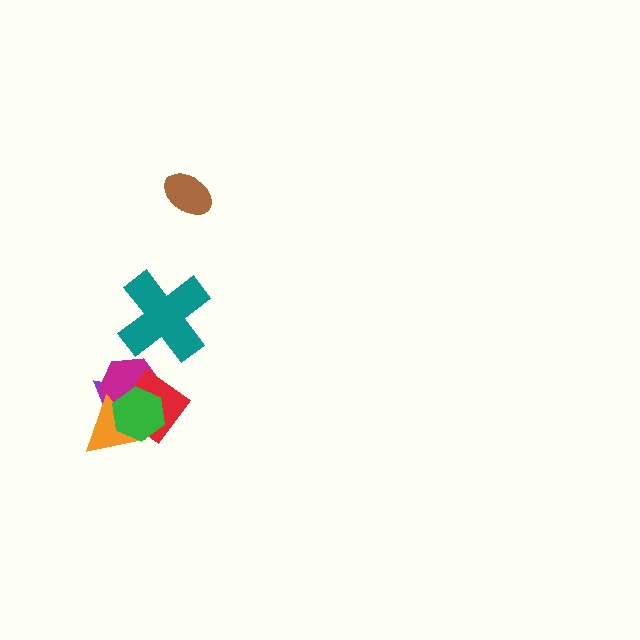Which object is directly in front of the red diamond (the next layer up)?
The orange triangle is directly in front of the red diamond.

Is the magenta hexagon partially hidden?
Yes, it is partially covered by another shape.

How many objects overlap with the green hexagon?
4 objects overlap with the green hexagon.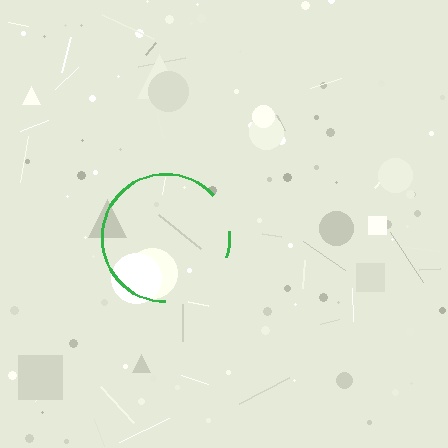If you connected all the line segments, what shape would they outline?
They would outline a circle.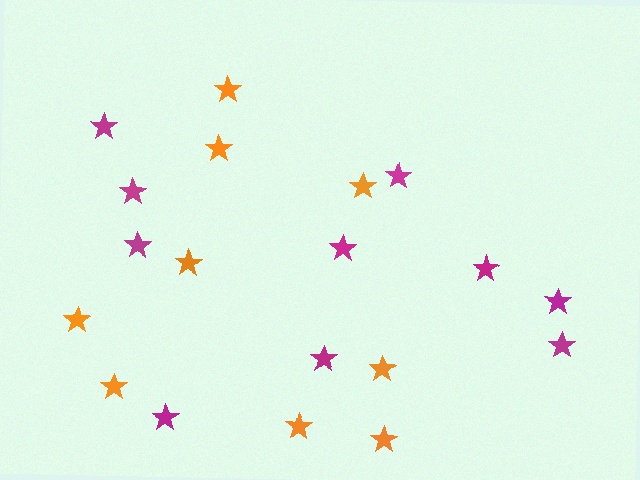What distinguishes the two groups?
There are 2 groups: one group of magenta stars (10) and one group of orange stars (9).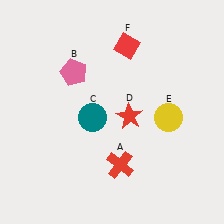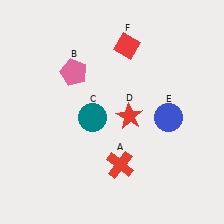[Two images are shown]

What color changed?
The circle (E) changed from yellow in Image 1 to blue in Image 2.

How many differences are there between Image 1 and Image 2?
There is 1 difference between the two images.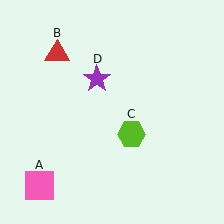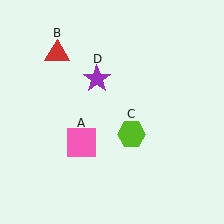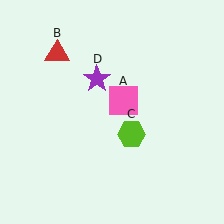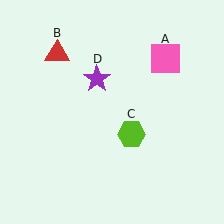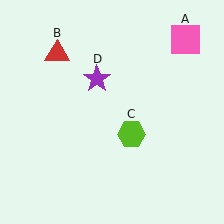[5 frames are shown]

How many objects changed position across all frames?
1 object changed position: pink square (object A).